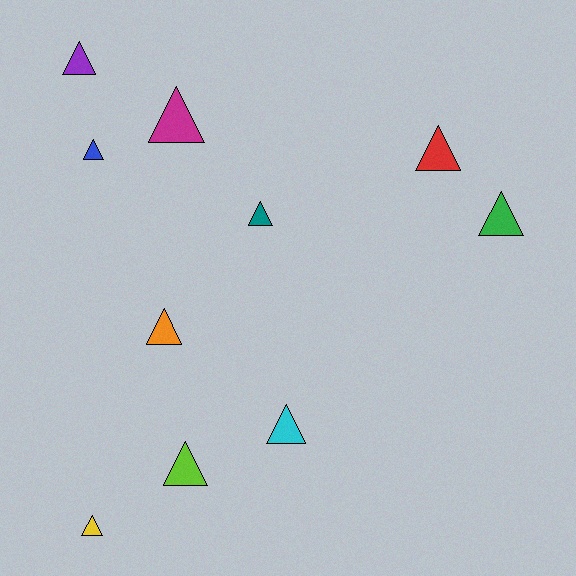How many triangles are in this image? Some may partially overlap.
There are 10 triangles.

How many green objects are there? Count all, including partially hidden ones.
There is 1 green object.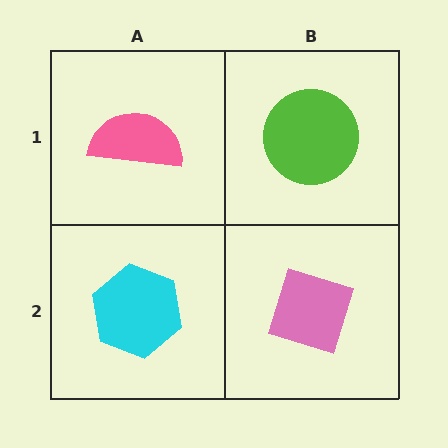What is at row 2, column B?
A pink diamond.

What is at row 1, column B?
A lime circle.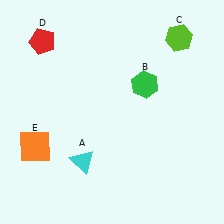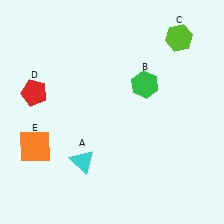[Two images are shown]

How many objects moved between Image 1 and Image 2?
1 object moved between the two images.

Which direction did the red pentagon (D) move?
The red pentagon (D) moved down.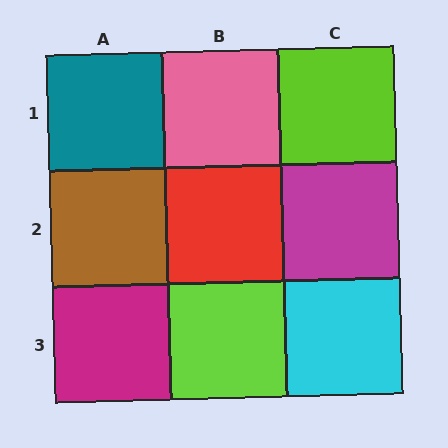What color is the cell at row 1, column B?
Pink.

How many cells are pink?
1 cell is pink.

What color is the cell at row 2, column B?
Red.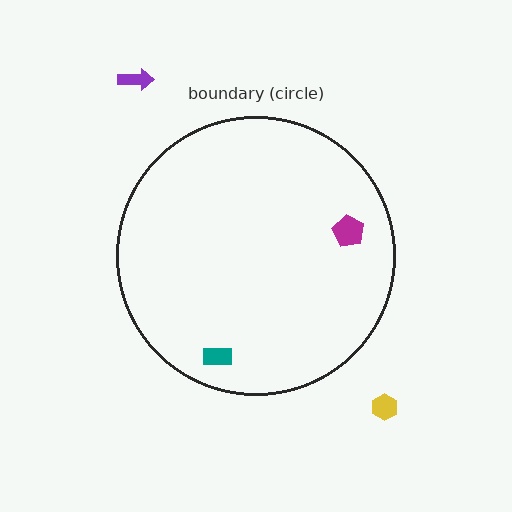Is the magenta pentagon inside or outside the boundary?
Inside.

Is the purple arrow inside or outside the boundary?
Outside.